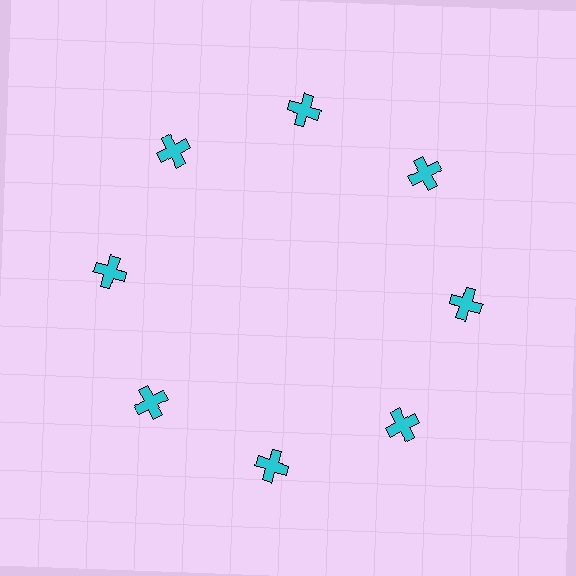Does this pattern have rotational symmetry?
Yes, this pattern has 8-fold rotational symmetry. It looks the same after rotating 45 degrees around the center.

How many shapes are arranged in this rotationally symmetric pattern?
There are 8 shapes, arranged in 8 groups of 1.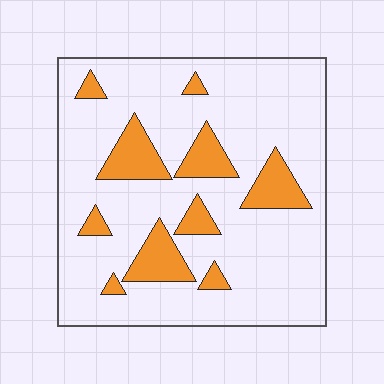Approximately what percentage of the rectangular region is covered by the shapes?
Approximately 20%.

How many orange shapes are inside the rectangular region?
10.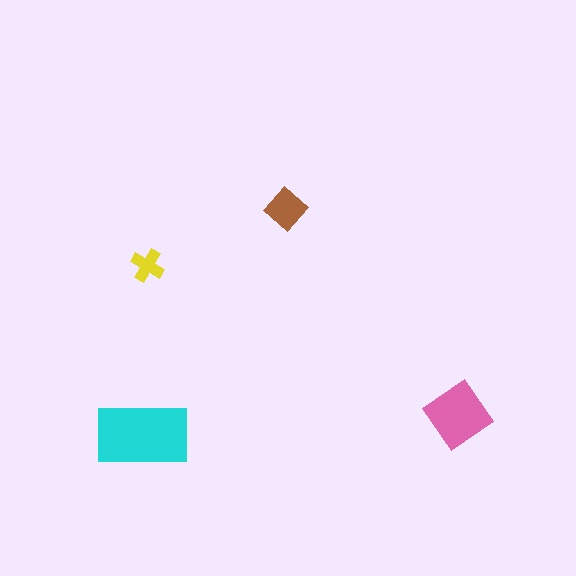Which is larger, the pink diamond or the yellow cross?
The pink diamond.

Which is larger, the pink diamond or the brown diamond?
The pink diamond.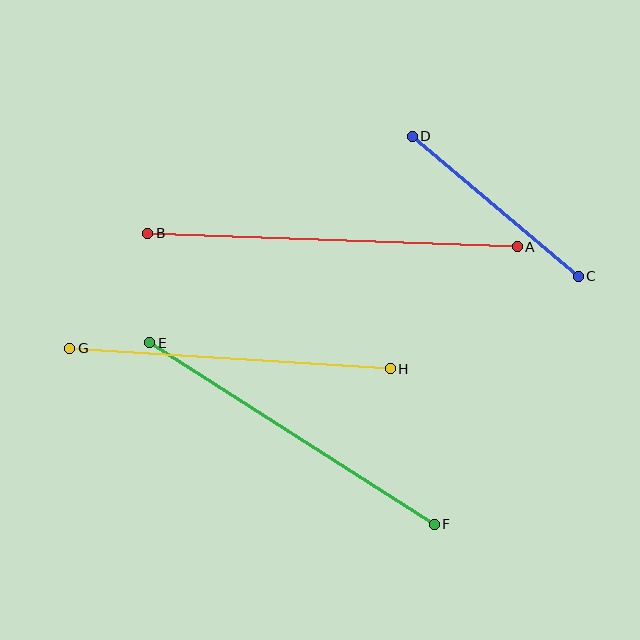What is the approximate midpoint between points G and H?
The midpoint is at approximately (230, 358) pixels.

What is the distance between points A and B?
The distance is approximately 369 pixels.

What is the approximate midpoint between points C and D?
The midpoint is at approximately (495, 206) pixels.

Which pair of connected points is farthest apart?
Points A and B are farthest apart.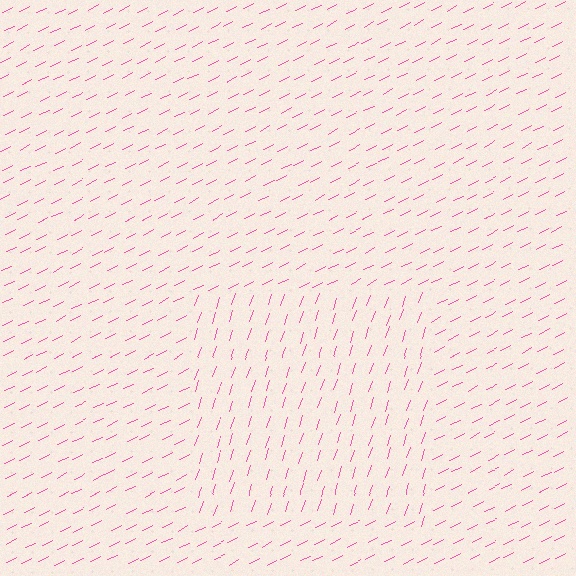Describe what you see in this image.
The image is filled with small pink line segments. A rectangle region in the image has lines oriented differently from the surrounding lines, creating a visible texture boundary.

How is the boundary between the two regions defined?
The boundary is defined purely by a change in line orientation (approximately 45 degrees difference). All lines are the same color and thickness.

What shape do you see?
I see a rectangle.